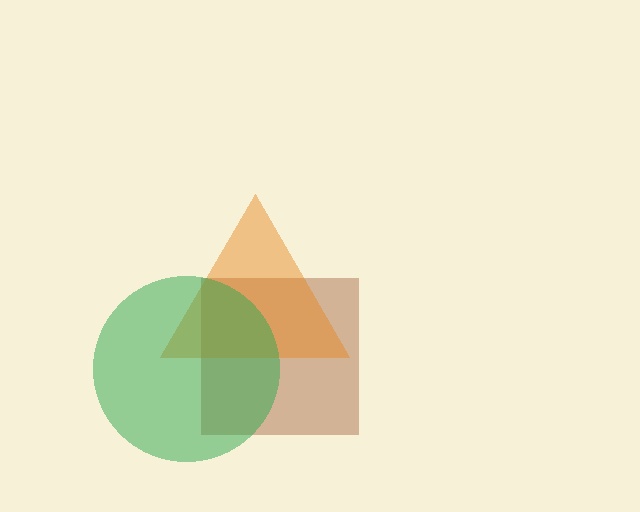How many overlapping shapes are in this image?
There are 3 overlapping shapes in the image.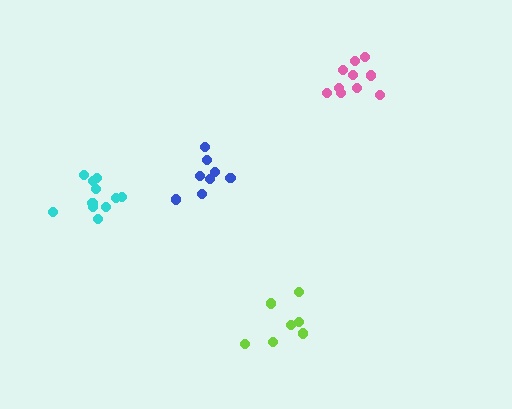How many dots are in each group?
Group 1: 8 dots, Group 2: 11 dots, Group 3: 7 dots, Group 4: 11 dots (37 total).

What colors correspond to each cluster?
The clusters are colored: blue, pink, lime, cyan.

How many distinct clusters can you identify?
There are 4 distinct clusters.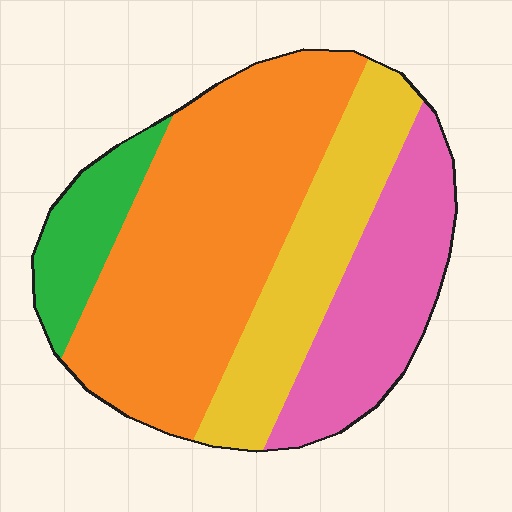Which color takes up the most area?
Orange, at roughly 45%.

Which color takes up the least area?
Green, at roughly 10%.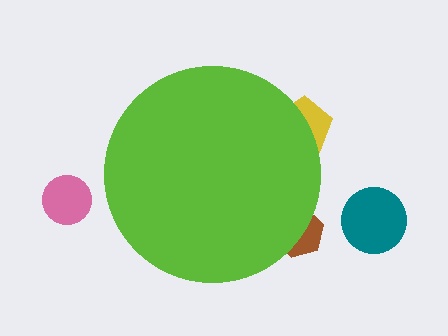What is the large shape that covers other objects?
A lime circle.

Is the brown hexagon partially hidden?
Yes, the brown hexagon is partially hidden behind the lime circle.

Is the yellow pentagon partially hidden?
Yes, the yellow pentagon is partially hidden behind the lime circle.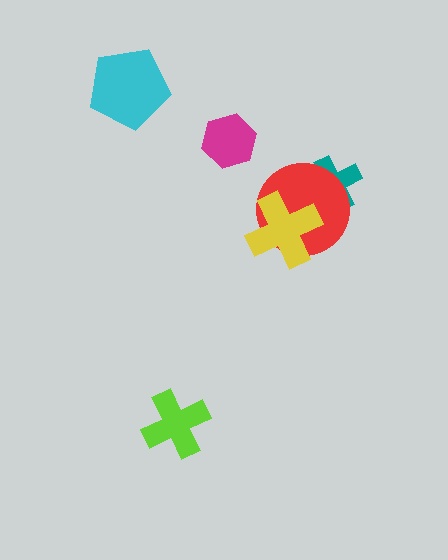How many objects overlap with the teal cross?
1 object overlaps with the teal cross.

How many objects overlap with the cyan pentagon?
0 objects overlap with the cyan pentagon.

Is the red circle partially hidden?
Yes, it is partially covered by another shape.